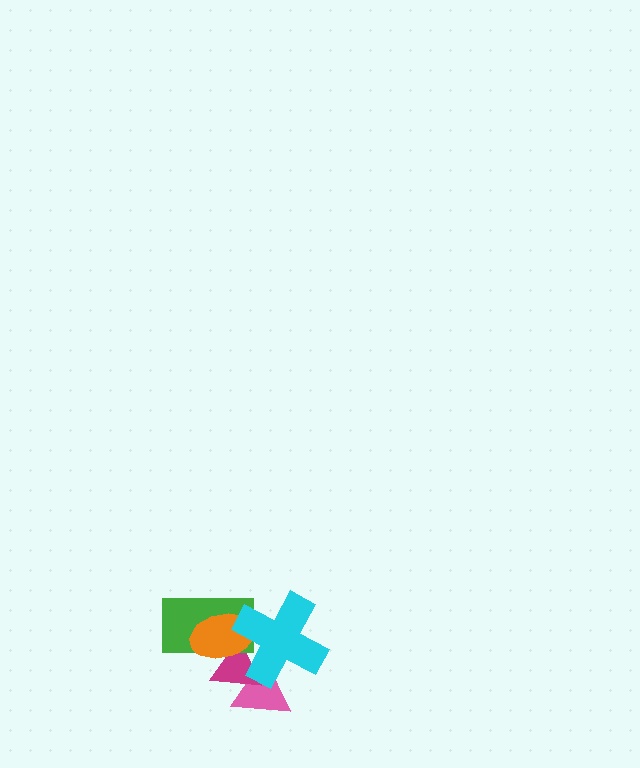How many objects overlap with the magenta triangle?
4 objects overlap with the magenta triangle.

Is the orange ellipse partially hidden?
Yes, it is partially covered by another shape.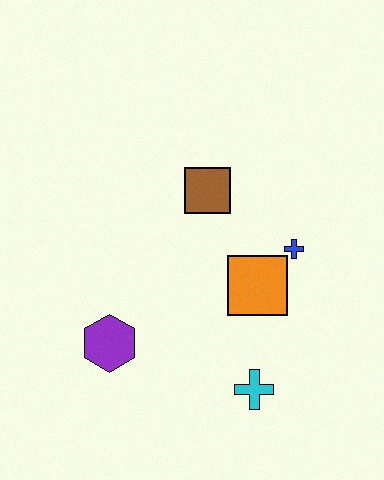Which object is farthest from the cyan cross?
The brown square is farthest from the cyan cross.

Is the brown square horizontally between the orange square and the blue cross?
No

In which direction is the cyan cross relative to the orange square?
The cyan cross is below the orange square.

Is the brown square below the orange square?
No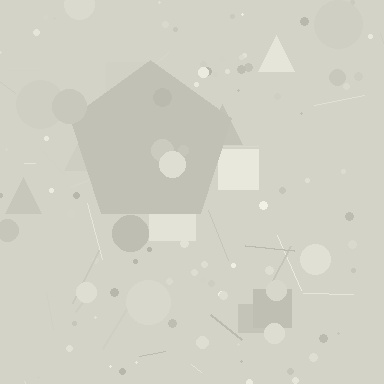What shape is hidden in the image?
A pentagon is hidden in the image.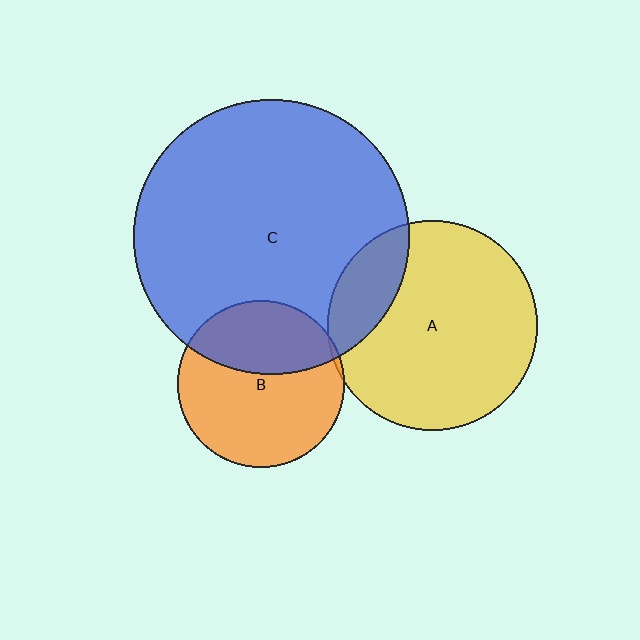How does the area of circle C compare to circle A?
Approximately 1.7 times.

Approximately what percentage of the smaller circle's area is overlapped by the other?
Approximately 35%.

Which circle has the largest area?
Circle C (blue).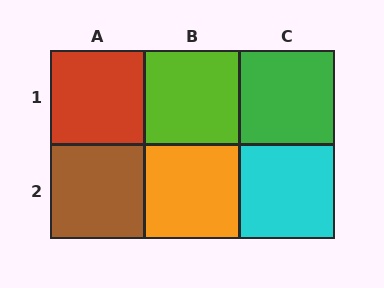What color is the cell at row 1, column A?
Red.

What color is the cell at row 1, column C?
Green.